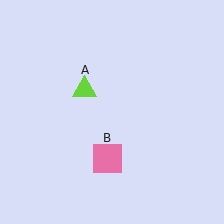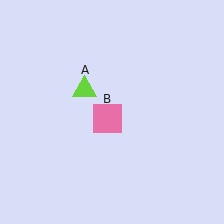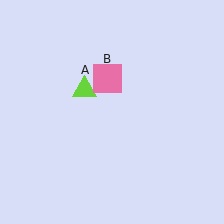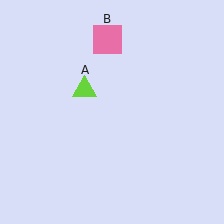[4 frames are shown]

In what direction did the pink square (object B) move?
The pink square (object B) moved up.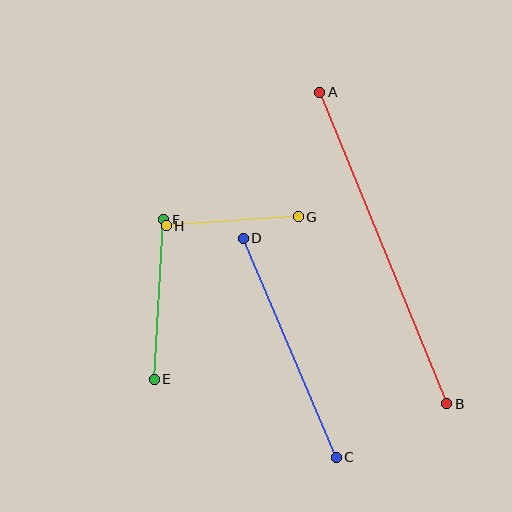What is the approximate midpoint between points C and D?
The midpoint is at approximately (290, 348) pixels.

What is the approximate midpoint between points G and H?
The midpoint is at approximately (232, 221) pixels.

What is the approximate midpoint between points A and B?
The midpoint is at approximately (383, 248) pixels.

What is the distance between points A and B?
The distance is approximately 336 pixels.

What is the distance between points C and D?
The distance is approximately 238 pixels.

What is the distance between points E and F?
The distance is approximately 160 pixels.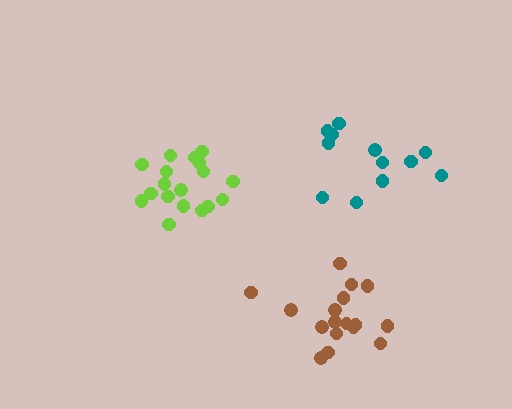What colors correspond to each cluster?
The clusters are colored: lime, teal, brown.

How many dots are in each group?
Group 1: 18 dots, Group 2: 12 dots, Group 3: 17 dots (47 total).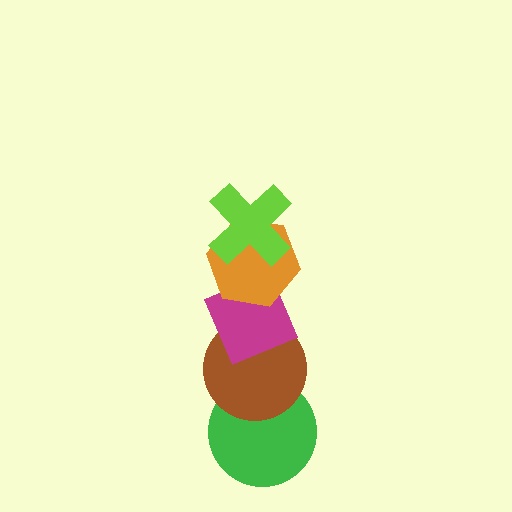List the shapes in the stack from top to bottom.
From top to bottom: the lime cross, the orange hexagon, the magenta diamond, the brown circle, the green circle.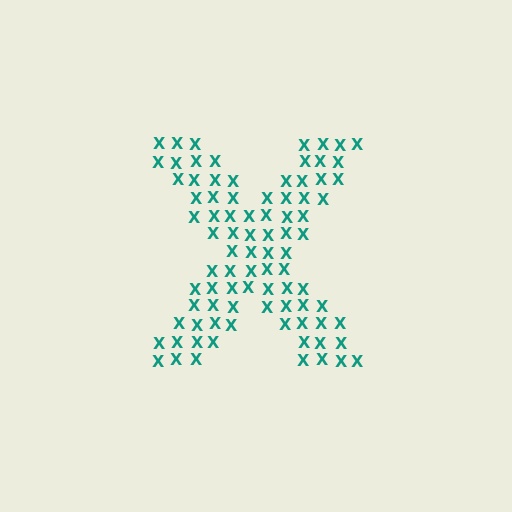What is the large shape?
The large shape is the letter X.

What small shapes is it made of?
It is made of small letter X's.